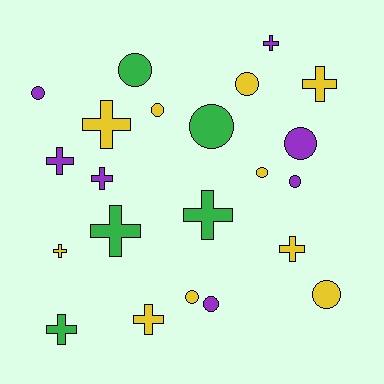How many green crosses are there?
There are 3 green crosses.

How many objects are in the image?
There are 22 objects.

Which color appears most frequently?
Yellow, with 10 objects.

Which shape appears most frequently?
Circle, with 11 objects.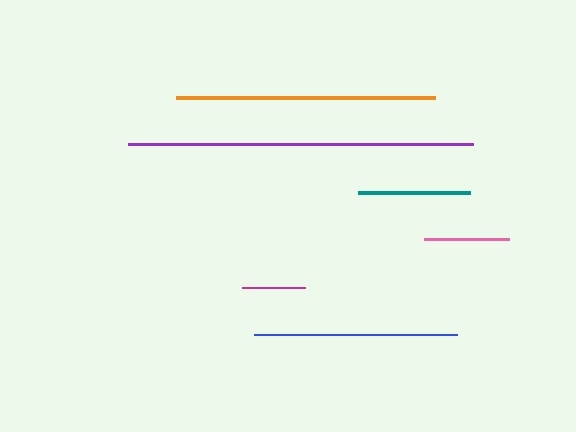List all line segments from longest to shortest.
From longest to shortest: purple, orange, blue, teal, pink, magenta.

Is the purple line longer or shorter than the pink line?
The purple line is longer than the pink line.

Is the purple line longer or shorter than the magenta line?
The purple line is longer than the magenta line.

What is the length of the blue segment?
The blue segment is approximately 203 pixels long.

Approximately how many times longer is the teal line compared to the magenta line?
The teal line is approximately 1.8 times the length of the magenta line.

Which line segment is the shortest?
The magenta line is the shortest at approximately 63 pixels.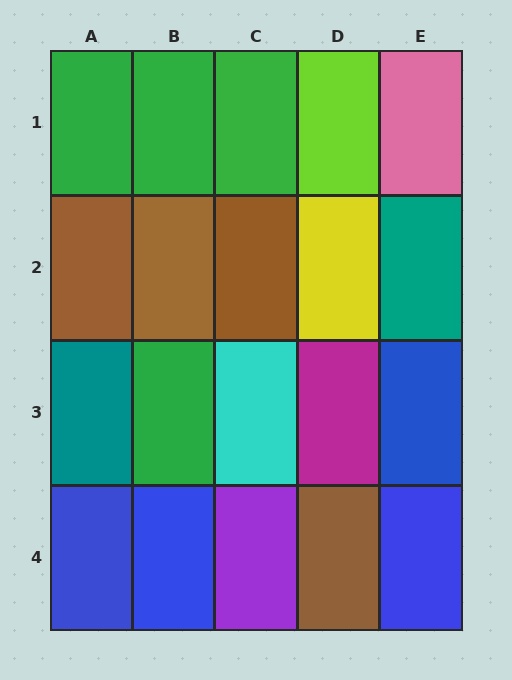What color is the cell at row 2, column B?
Brown.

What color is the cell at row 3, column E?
Blue.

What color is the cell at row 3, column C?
Cyan.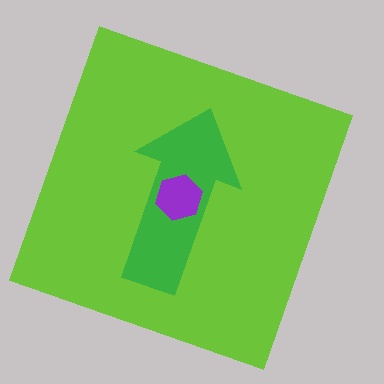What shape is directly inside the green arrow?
The purple hexagon.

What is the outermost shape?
The lime square.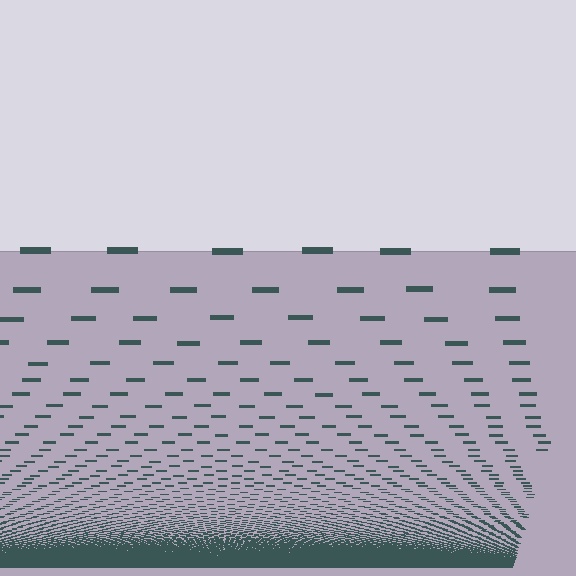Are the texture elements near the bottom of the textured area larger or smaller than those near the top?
Smaller. The gradient is inverted — elements near the bottom are smaller and denser.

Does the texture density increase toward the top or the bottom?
Density increases toward the bottom.